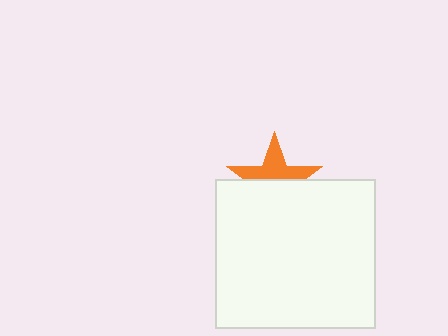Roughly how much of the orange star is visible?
About half of it is visible (roughly 49%).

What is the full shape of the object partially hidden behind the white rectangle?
The partially hidden object is an orange star.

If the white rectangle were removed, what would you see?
You would see the complete orange star.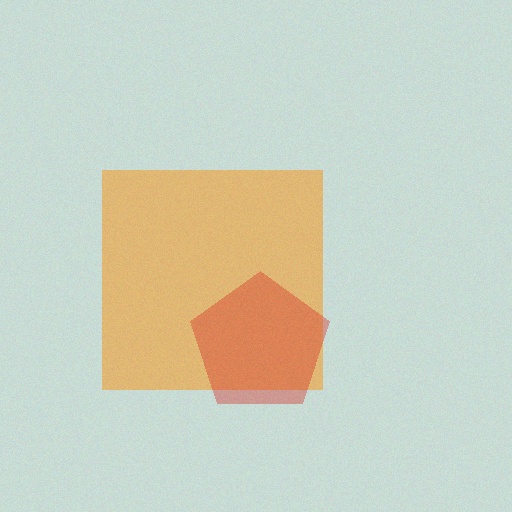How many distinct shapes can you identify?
There are 2 distinct shapes: an orange square, a red pentagon.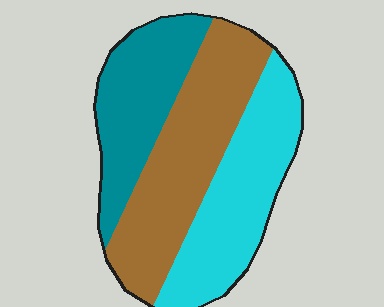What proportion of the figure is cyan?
Cyan covers around 35% of the figure.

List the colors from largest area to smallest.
From largest to smallest: brown, cyan, teal.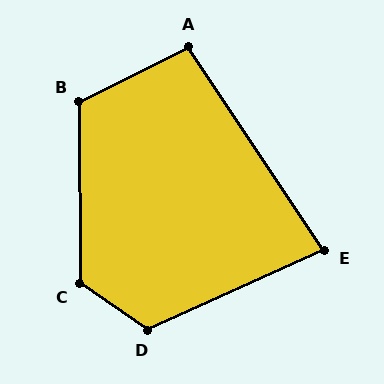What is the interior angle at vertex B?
Approximately 116 degrees (obtuse).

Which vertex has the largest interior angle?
C, at approximately 125 degrees.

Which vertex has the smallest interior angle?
E, at approximately 80 degrees.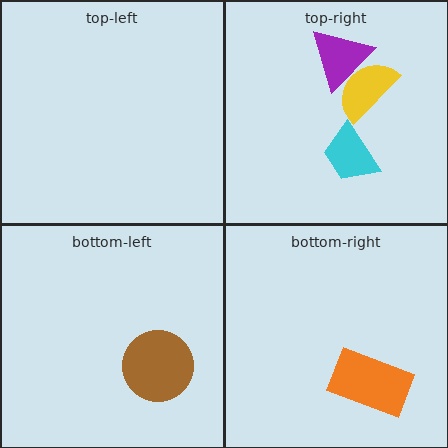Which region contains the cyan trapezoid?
The top-right region.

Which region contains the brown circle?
The bottom-left region.